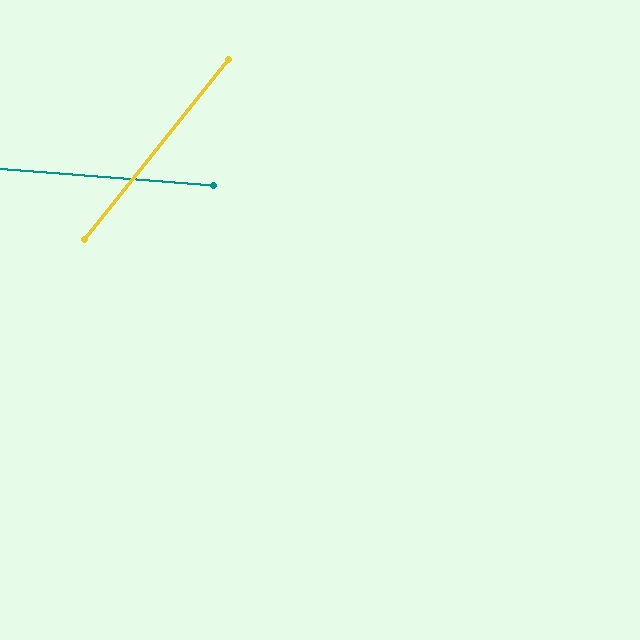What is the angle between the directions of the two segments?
Approximately 56 degrees.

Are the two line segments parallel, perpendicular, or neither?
Neither parallel nor perpendicular — they differ by about 56°.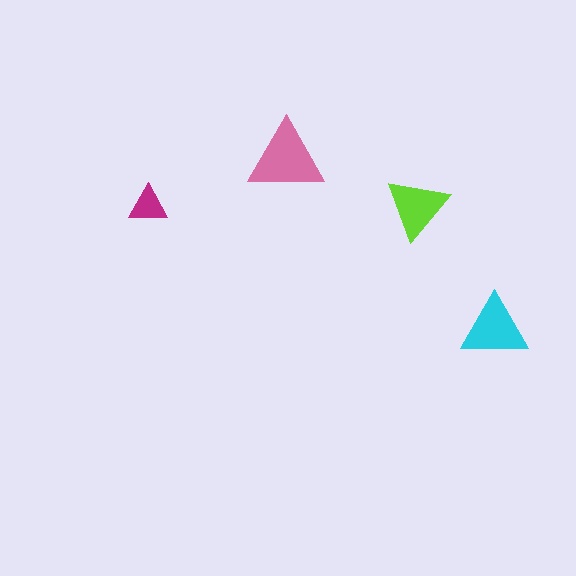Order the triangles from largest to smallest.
the pink one, the cyan one, the lime one, the magenta one.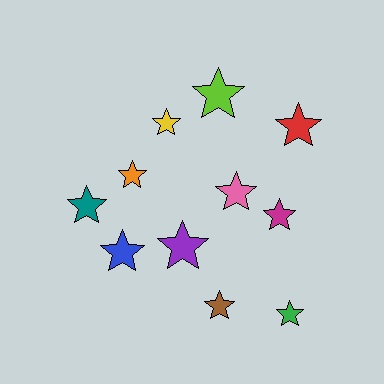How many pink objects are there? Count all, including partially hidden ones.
There is 1 pink object.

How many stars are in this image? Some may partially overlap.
There are 11 stars.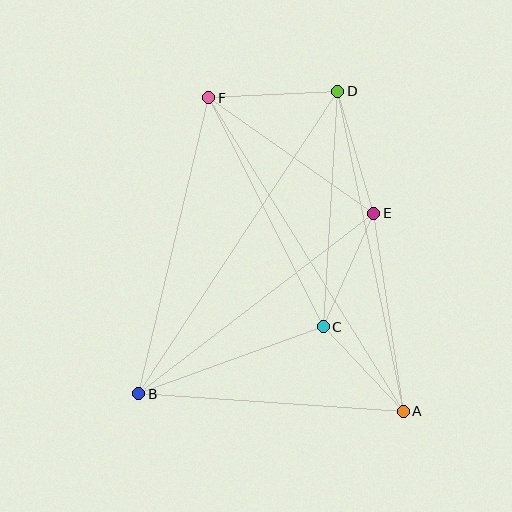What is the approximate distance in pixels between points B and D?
The distance between B and D is approximately 362 pixels.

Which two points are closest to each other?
Points A and C are closest to each other.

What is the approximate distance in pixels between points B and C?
The distance between B and C is approximately 196 pixels.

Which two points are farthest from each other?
Points A and F are farthest from each other.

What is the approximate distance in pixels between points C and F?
The distance between C and F is approximately 256 pixels.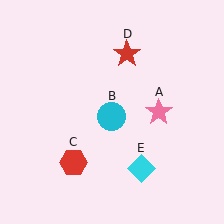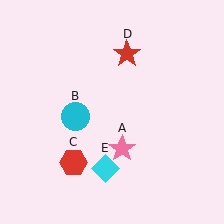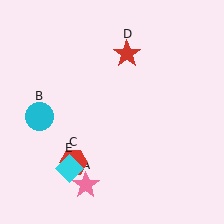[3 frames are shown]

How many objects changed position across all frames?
3 objects changed position: pink star (object A), cyan circle (object B), cyan diamond (object E).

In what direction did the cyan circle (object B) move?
The cyan circle (object B) moved left.